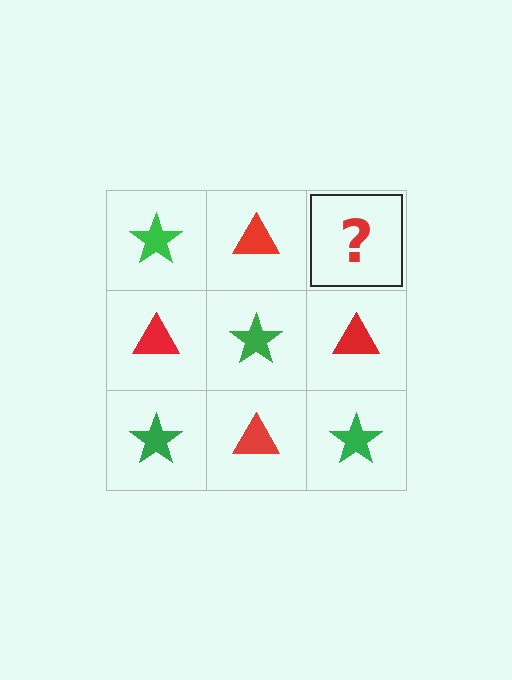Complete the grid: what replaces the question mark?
The question mark should be replaced with a green star.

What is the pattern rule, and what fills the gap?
The rule is that it alternates green star and red triangle in a checkerboard pattern. The gap should be filled with a green star.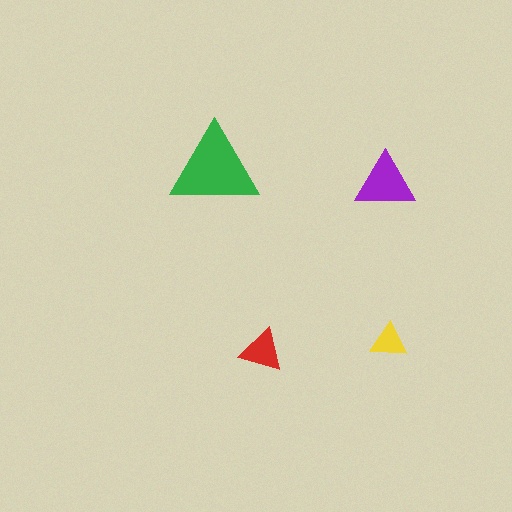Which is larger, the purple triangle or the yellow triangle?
The purple one.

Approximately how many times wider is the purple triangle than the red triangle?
About 1.5 times wider.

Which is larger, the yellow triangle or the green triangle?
The green one.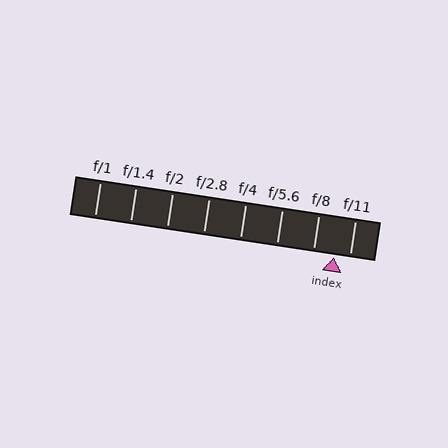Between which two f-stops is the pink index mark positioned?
The index mark is between f/8 and f/11.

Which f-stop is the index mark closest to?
The index mark is closest to f/11.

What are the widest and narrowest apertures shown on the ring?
The widest aperture shown is f/1 and the narrowest is f/11.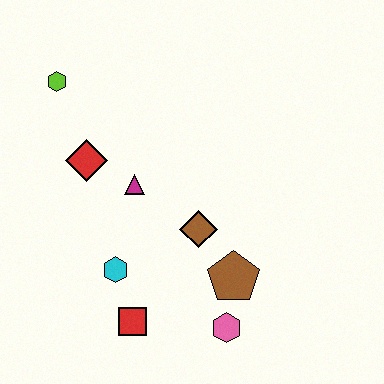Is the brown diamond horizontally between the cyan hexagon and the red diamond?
No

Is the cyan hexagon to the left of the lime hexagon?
No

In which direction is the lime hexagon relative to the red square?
The lime hexagon is above the red square.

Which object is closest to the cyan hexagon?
The red square is closest to the cyan hexagon.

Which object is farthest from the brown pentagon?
The lime hexagon is farthest from the brown pentagon.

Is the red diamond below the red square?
No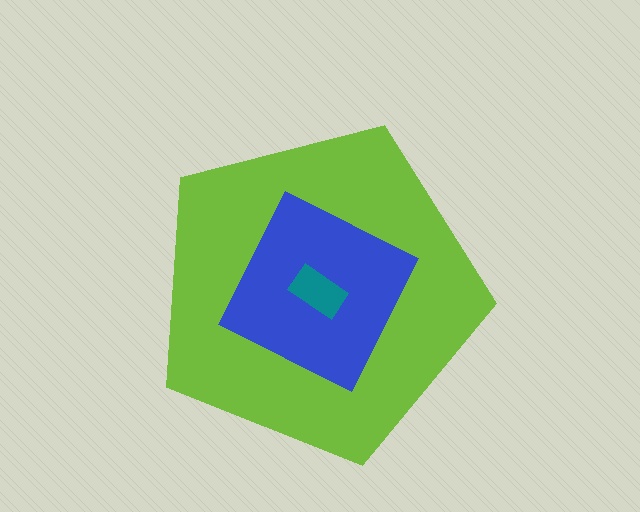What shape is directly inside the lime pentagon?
The blue diamond.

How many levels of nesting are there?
3.